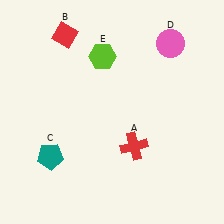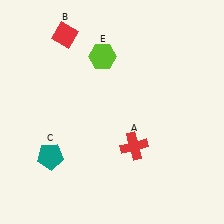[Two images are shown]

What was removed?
The pink circle (D) was removed in Image 2.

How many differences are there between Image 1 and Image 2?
There is 1 difference between the two images.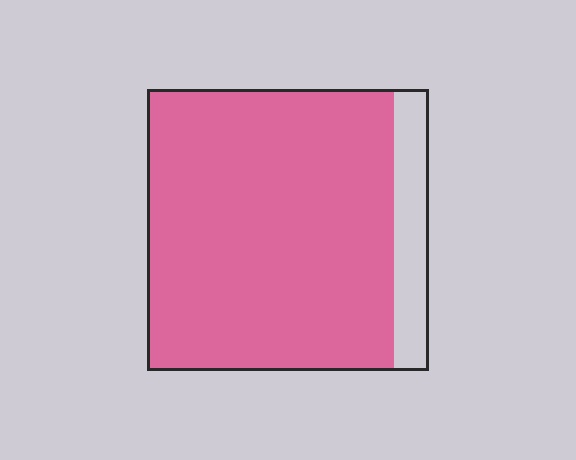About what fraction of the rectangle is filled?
About seven eighths (7/8).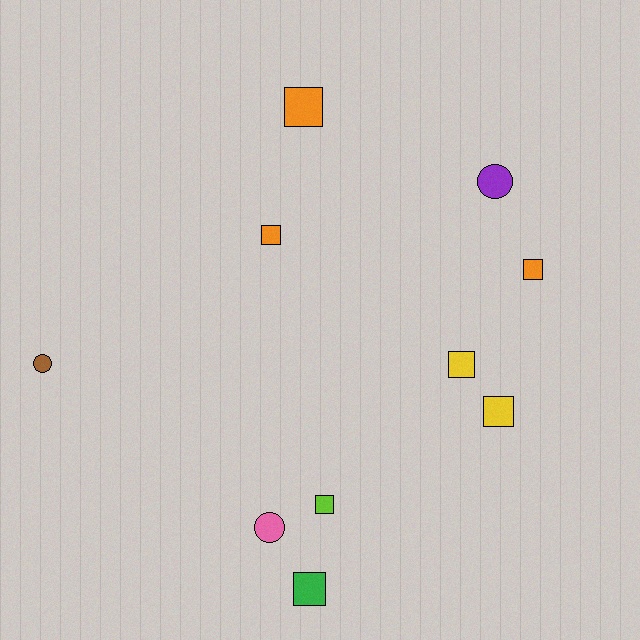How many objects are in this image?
There are 10 objects.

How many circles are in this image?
There are 3 circles.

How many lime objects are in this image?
There is 1 lime object.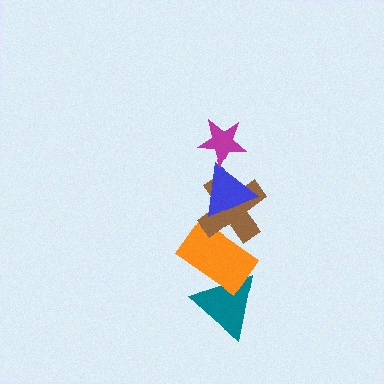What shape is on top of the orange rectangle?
The brown cross is on top of the orange rectangle.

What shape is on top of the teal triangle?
The orange rectangle is on top of the teal triangle.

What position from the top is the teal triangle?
The teal triangle is 5th from the top.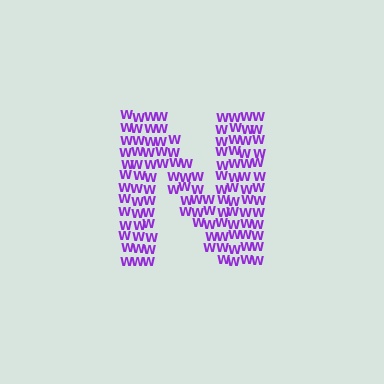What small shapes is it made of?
It is made of small letter W's.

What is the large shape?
The large shape is the letter N.